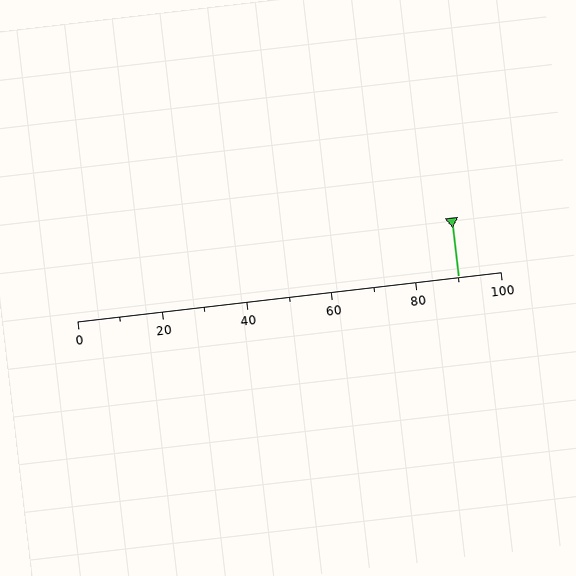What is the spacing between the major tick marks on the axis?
The major ticks are spaced 20 apart.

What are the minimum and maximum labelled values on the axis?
The axis runs from 0 to 100.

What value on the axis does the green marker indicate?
The marker indicates approximately 90.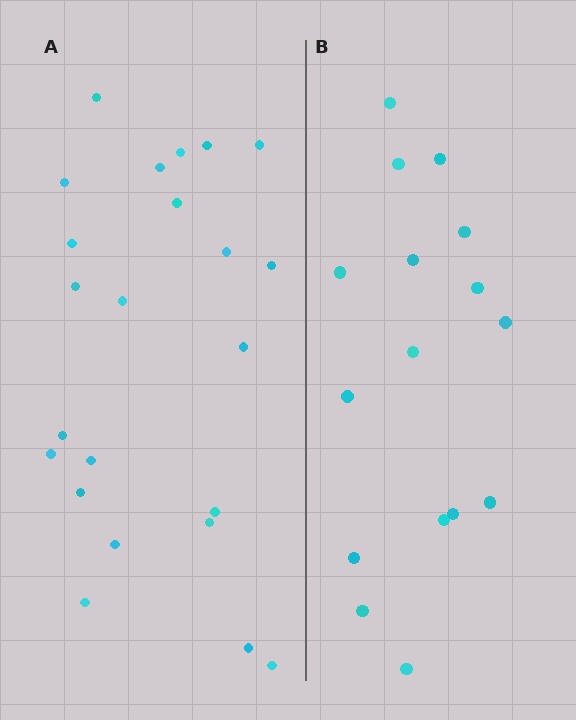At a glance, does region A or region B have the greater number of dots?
Region A (the left region) has more dots.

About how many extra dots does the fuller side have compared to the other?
Region A has roughly 8 or so more dots than region B.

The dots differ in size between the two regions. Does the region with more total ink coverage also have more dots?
No. Region B has more total ink coverage because its dots are larger, but region A actually contains more individual dots. Total area can be misleading — the number of items is what matters here.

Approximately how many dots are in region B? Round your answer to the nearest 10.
About 20 dots. (The exact count is 16, which rounds to 20.)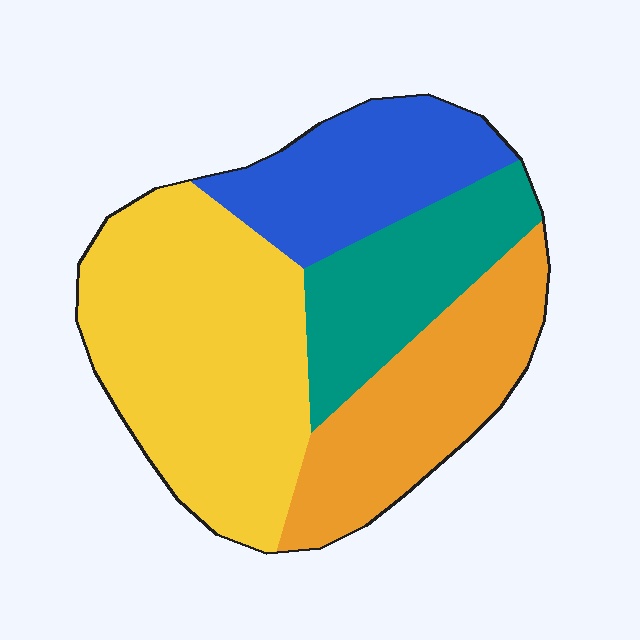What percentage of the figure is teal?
Teal takes up about one sixth (1/6) of the figure.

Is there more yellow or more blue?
Yellow.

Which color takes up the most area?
Yellow, at roughly 40%.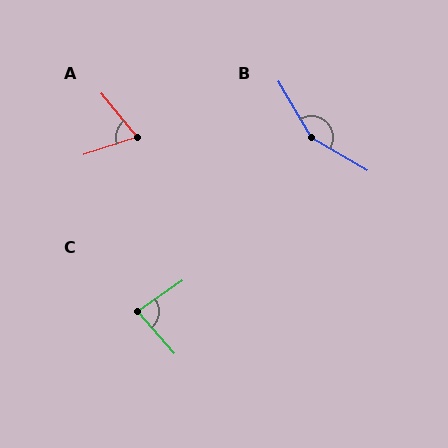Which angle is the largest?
B, at approximately 150 degrees.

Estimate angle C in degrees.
Approximately 83 degrees.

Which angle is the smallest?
A, at approximately 69 degrees.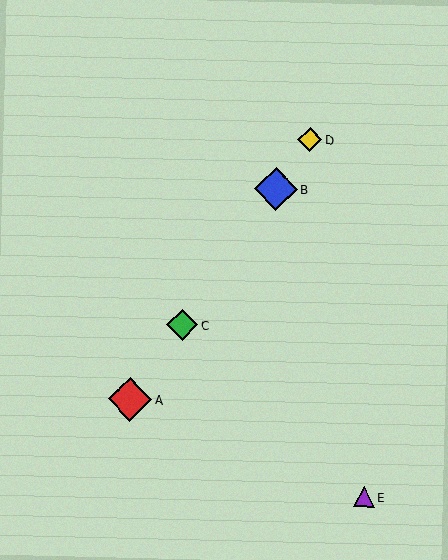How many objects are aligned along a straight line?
4 objects (A, B, C, D) are aligned along a straight line.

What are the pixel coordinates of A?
Object A is at (130, 400).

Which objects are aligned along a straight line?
Objects A, B, C, D are aligned along a straight line.